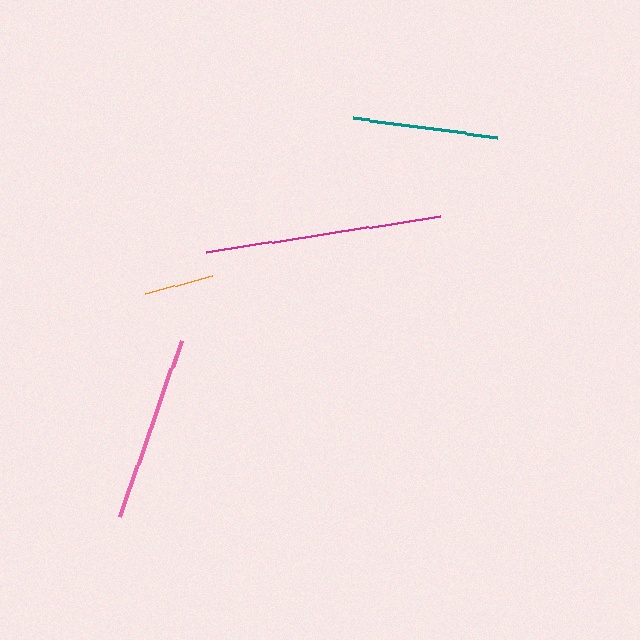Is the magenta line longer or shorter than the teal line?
The magenta line is longer than the teal line.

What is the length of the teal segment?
The teal segment is approximately 145 pixels long.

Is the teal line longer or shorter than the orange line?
The teal line is longer than the orange line.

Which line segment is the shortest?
The orange line is the shortest at approximately 69 pixels.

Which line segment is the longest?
The magenta line is the longest at approximately 237 pixels.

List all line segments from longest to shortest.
From longest to shortest: magenta, pink, teal, orange.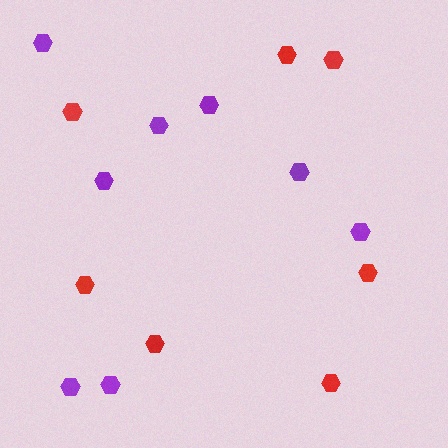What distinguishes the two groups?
There are 2 groups: one group of red hexagons (7) and one group of purple hexagons (8).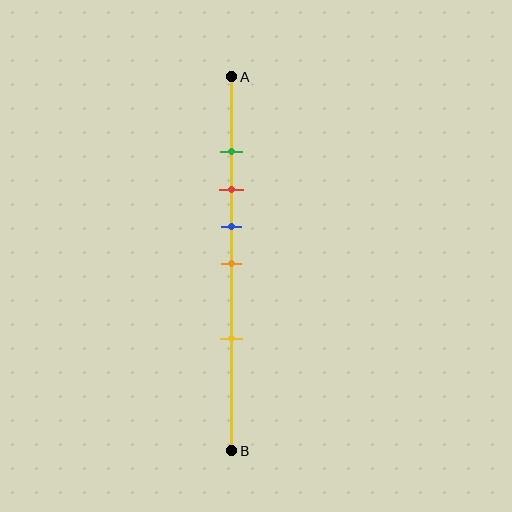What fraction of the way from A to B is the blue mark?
The blue mark is approximately 40% (0.4) of the way from A to B.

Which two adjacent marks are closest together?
The green and red marks are the closest adjacent pair.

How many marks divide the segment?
There are 5 marks dividing the segment.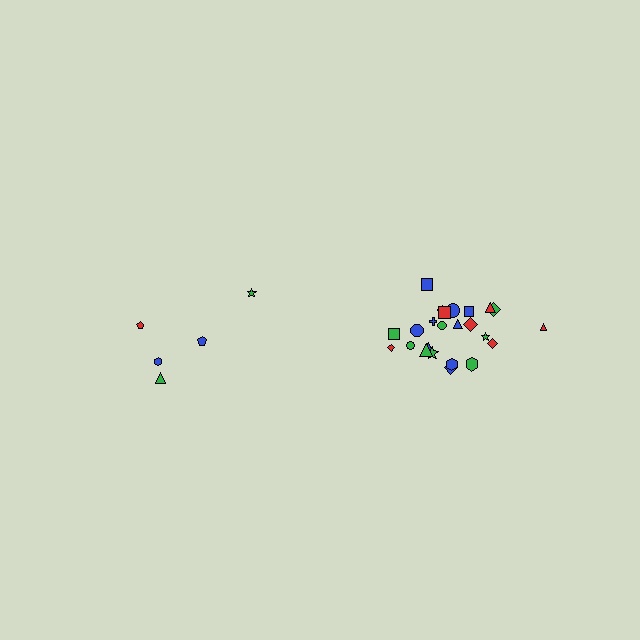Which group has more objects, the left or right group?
The right group.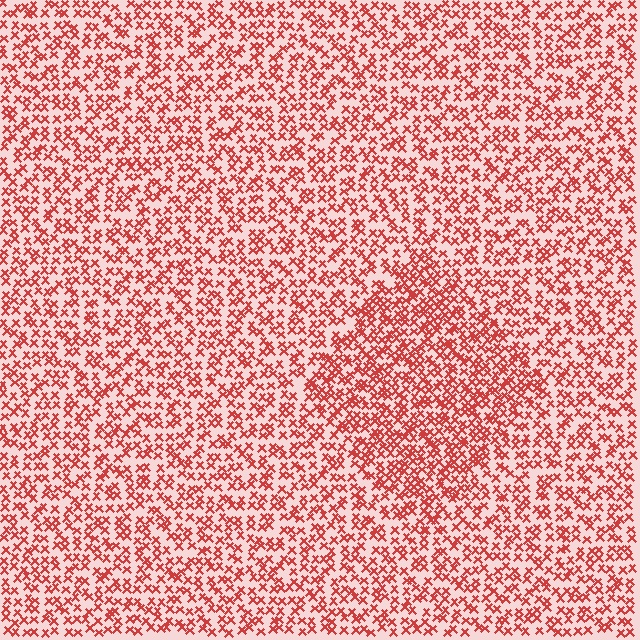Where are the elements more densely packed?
The elements are more densely packed inside the diamond boundary.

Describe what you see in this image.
The image contains small red elements arranged at two different densities. A diamond-shaped region is visible where the elements are more densely packed than the surrounding area.